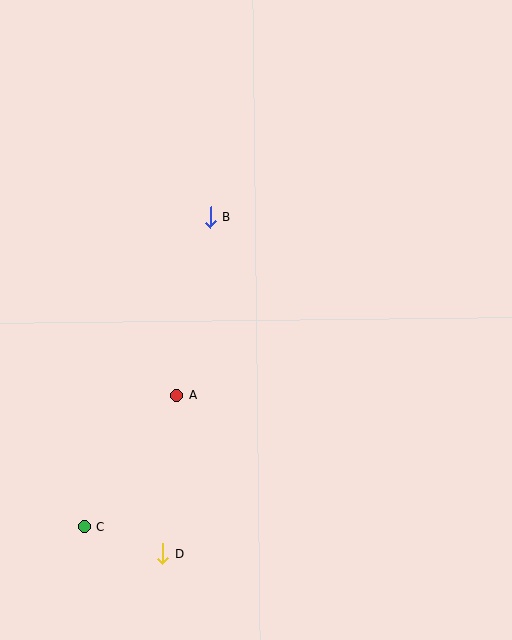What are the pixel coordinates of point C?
Point C is at (85, 527).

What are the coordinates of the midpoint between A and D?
The midpoint between A and D is at (169, 475).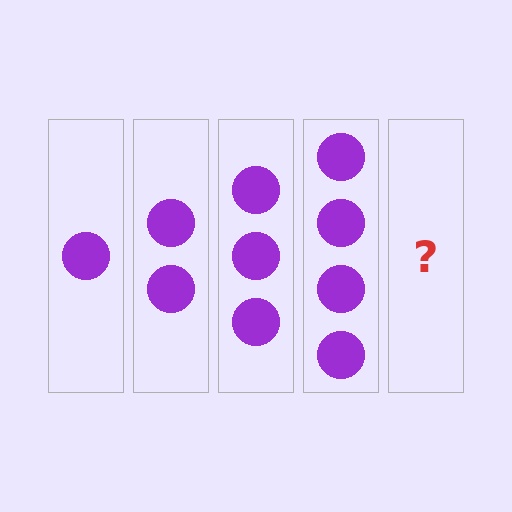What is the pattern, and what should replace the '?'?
The pattern is that each step adds one more circle. The '?' should be 5 circles.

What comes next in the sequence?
The next element should be 5 circles.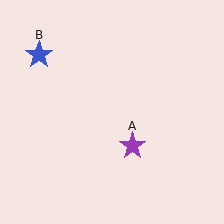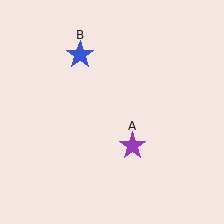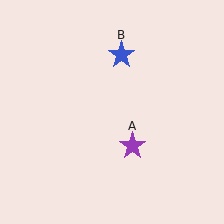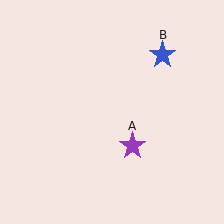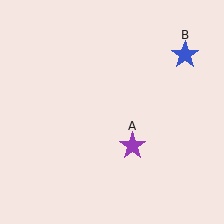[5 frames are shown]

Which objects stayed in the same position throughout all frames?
Purple star (object A) remained stationary.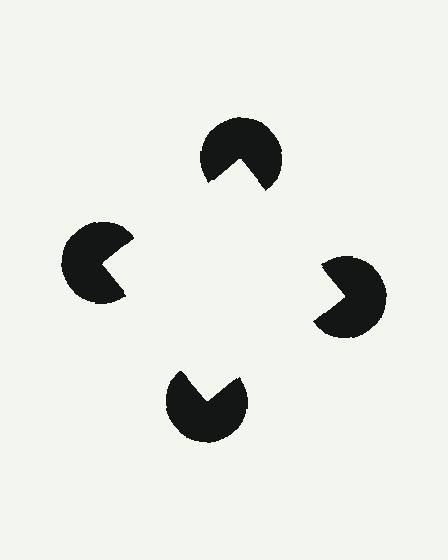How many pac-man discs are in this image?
There are 4 — one at each vertex of the illusory square.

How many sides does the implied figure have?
4 sides.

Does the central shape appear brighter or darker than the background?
It typically appears slightly brighter than the background, even though no actual brightness change is drawn.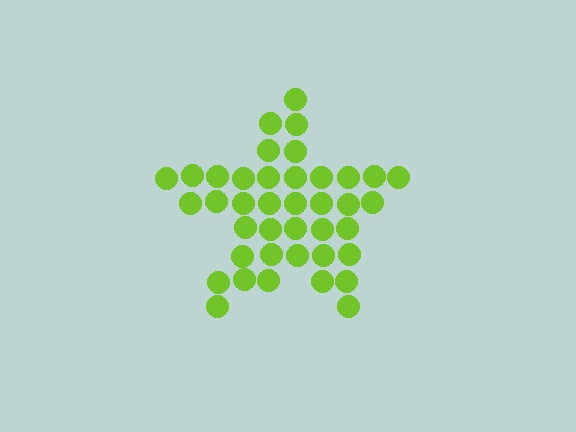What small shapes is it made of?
It is made of small circles.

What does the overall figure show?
The overall figure shows a star.